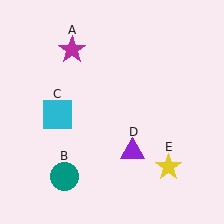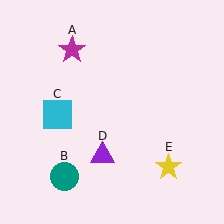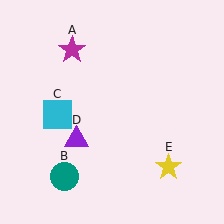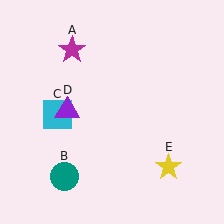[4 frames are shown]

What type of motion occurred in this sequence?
The purple triangle (object D) rotated clockwise around the center of the scene.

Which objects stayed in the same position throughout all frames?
Magenta star (object A) and teal circle (object B) and cyan square (object C) and yellow star (object E) remained stationary.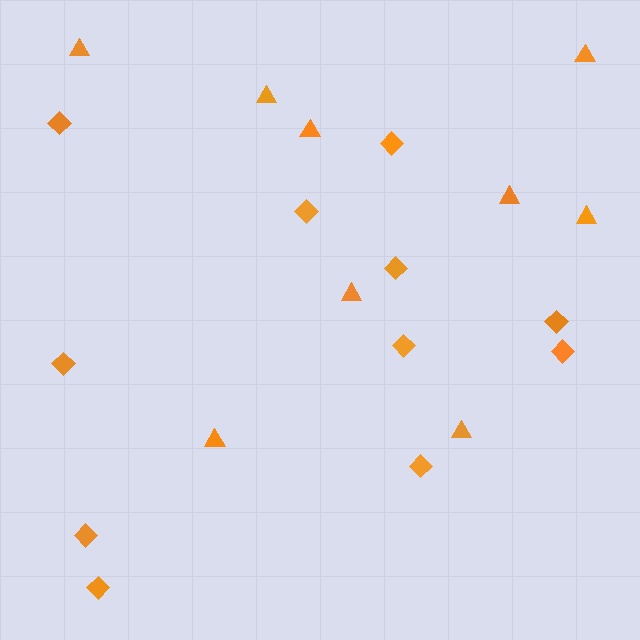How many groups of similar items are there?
There are 2 groups: one group of triangles (9) and one group of diamonds (11).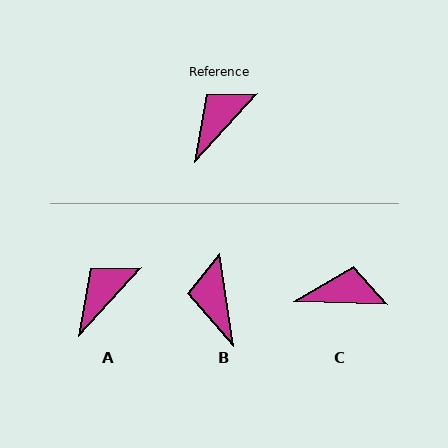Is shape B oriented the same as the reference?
No, it is off by about 51 degrees.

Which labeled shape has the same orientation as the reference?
A.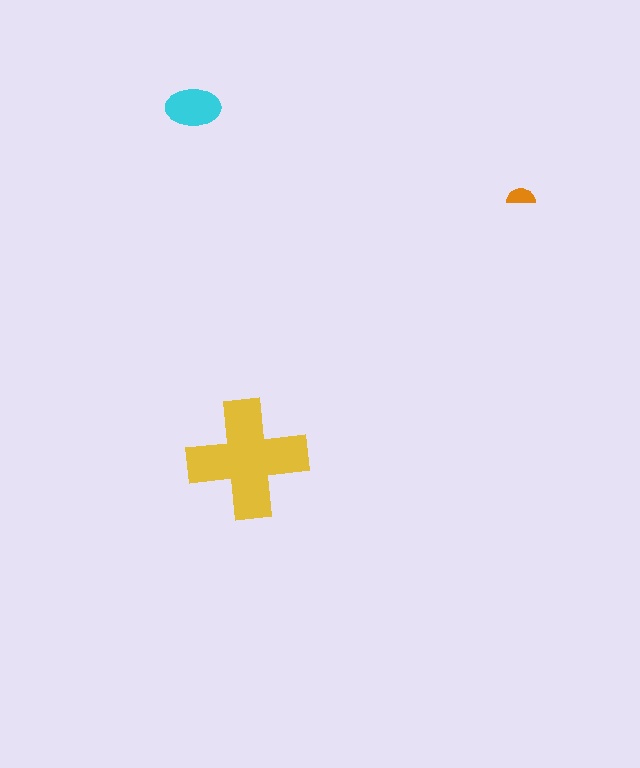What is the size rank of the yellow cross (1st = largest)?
1st.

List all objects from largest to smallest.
The yellow cross, the cyan ellipse, the orange semicircle.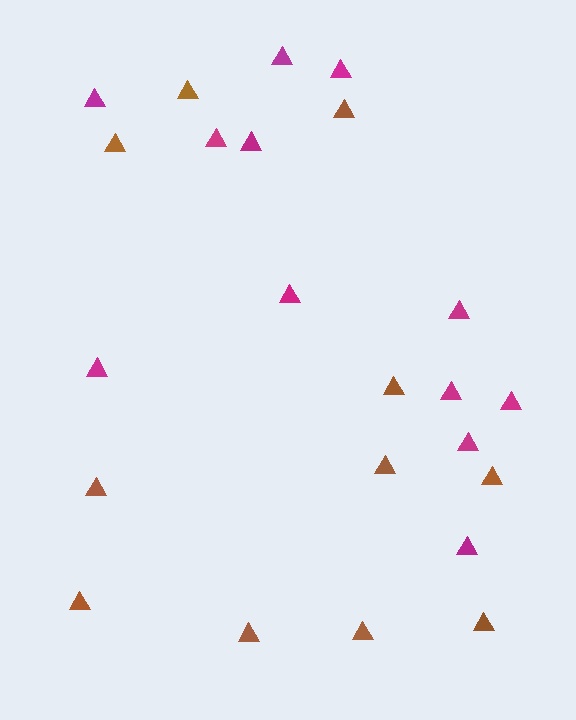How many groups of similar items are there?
There are 2 groups: one group of brown triangles (11) and one group of magenta triangles (12).